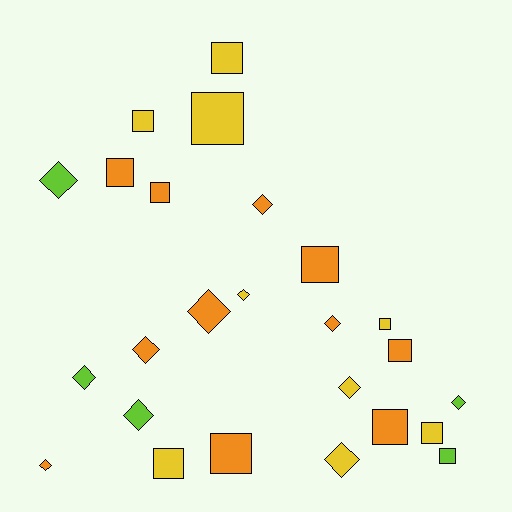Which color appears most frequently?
Orange, with 11 objects.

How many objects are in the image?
There are 25 objects.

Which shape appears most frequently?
Square, with 13 objects.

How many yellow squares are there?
There are 6 yellow squares.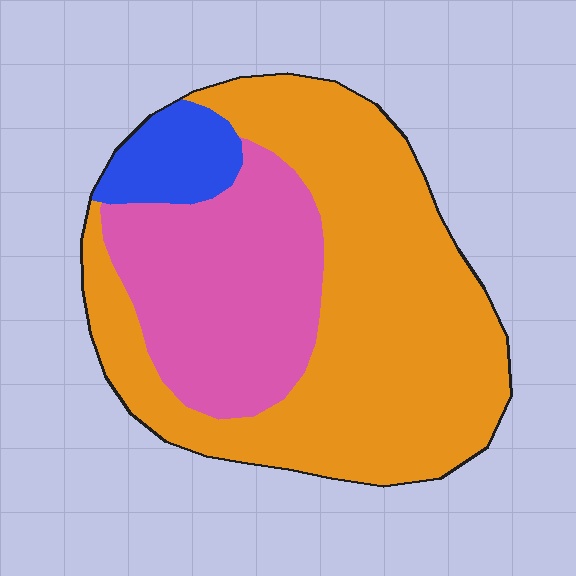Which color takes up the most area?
Orange, at roughly 60%.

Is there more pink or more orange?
Orange.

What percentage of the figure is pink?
Pink takes up about one third (1/3) of the figure.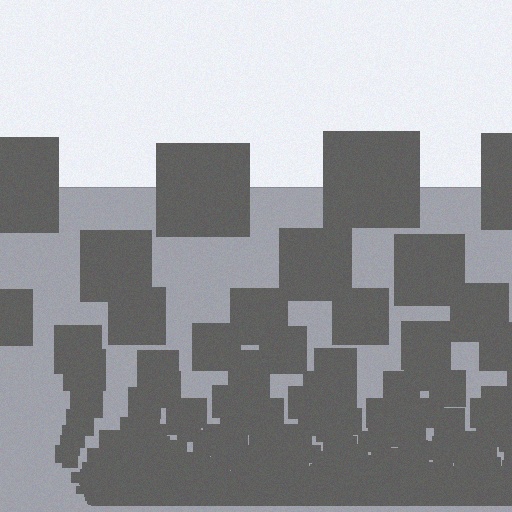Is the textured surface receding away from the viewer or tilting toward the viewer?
The surface appears to tilt toward the viewer. Texture elements get larger and sparser toward the top.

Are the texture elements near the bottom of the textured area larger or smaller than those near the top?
Smaller. The gradient is inverted — elements near the bottom are smaller and denser.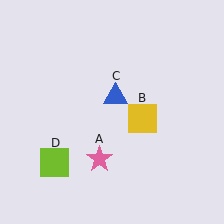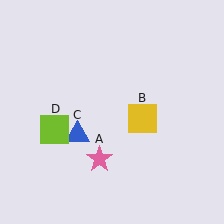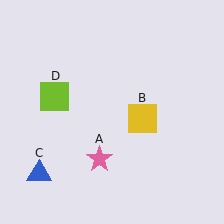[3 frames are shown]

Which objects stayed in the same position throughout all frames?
Pink star (object A) and yellow square (object B) remained stationary.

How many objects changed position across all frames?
2 objects changed position: blue triangle (object C), lime square (object D).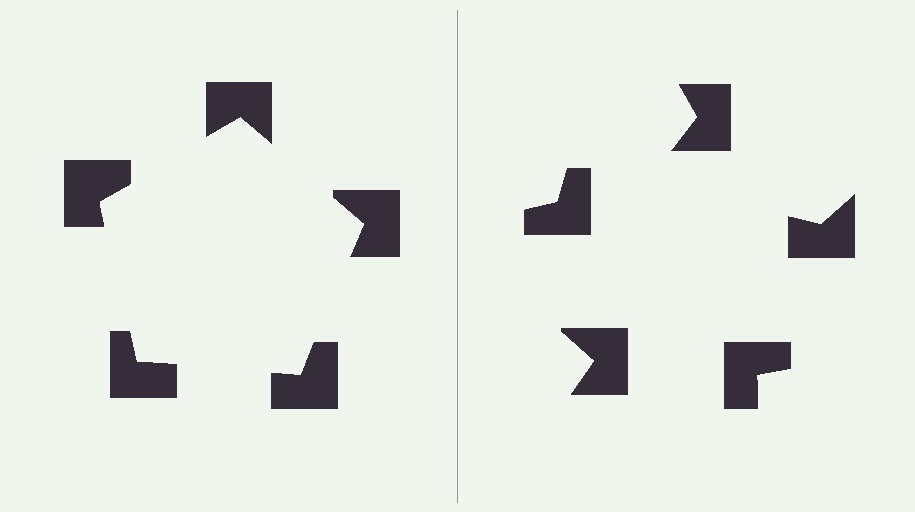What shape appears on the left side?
An illusory pentagon.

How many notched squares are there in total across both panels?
10 — 5 on each side.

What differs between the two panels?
The notched squares are positioned identically on both sides; only the wedge orientations differ. On the left they align to a pentagon; on the right they are misaligned.